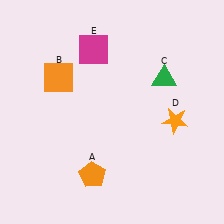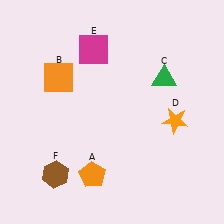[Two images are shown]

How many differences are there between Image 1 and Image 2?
There is 1 difference between the two images.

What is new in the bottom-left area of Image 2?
A brown hexagon (F) was added in the bottom-left area of Image 2.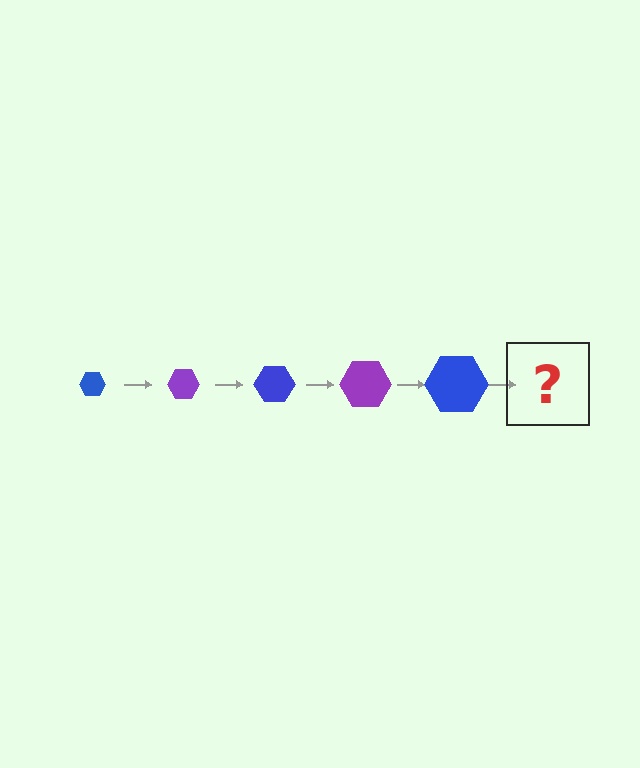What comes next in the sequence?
The next element should be a purple hexagon, larger than the previous one.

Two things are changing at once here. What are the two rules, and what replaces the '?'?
The two rules are that the hexagon grows larger each step and the color cycles through blue and purple. The '?' should be a purple hexagon, larger than the previous one.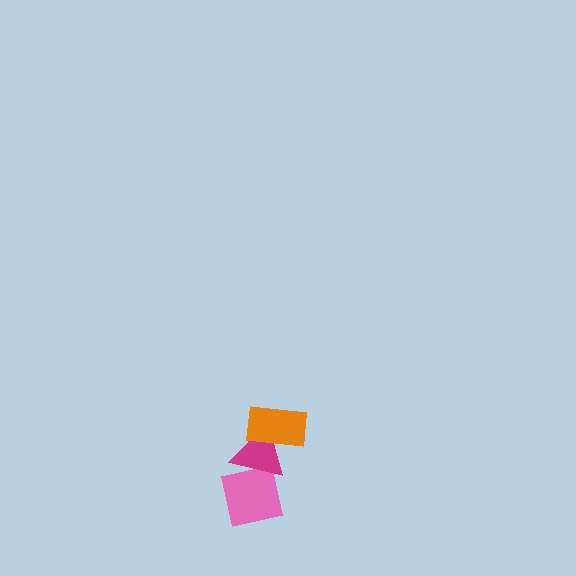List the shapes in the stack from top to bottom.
From top to bottom: the orange rectangle, the magenta triangle, the pink square.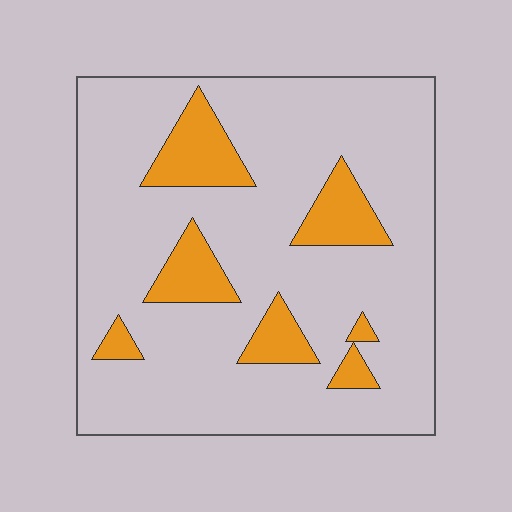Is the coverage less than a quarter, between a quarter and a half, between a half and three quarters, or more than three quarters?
Less than a quarter.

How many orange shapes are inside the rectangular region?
7.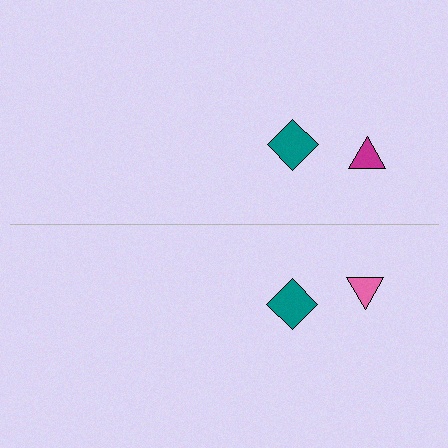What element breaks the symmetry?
The pink triangle on the bottom side breaks the symmetry — its mirror counterpart is magenta.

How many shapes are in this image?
There are 4 shapes in this image.